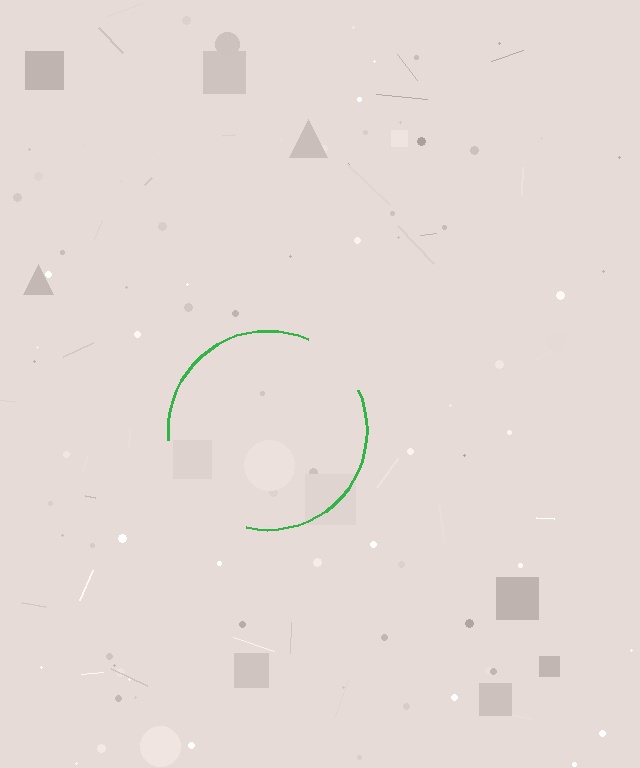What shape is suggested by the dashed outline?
The dashed outline suggests a circle.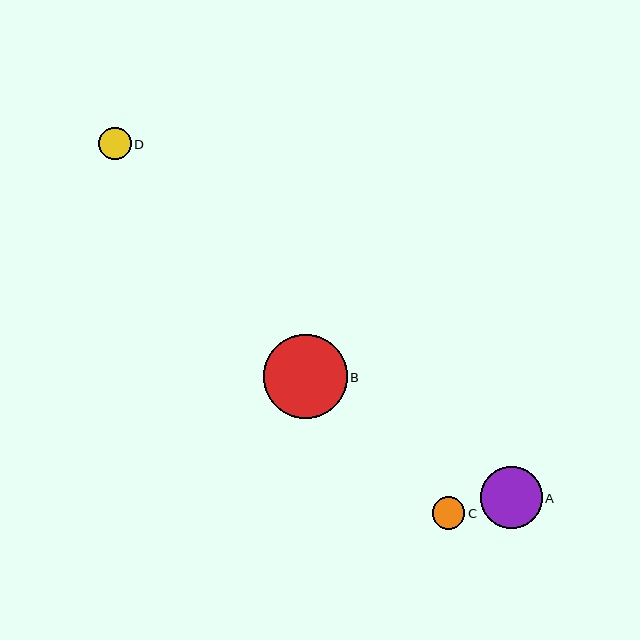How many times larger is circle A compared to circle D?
Circle A is approximately 1.9 times the size of circle D.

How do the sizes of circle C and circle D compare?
Circle C and circle D are approximately the same size.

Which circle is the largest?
Circle B is the largest with a size of approximately 84 pixels.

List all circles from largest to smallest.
From largest to smallest: B, A, C, D.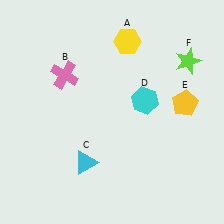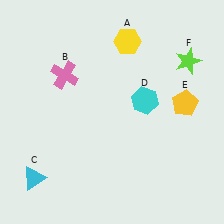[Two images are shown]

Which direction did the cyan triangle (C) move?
The cyan triangle (C) moved left.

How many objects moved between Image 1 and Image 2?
1 object moved between the two images.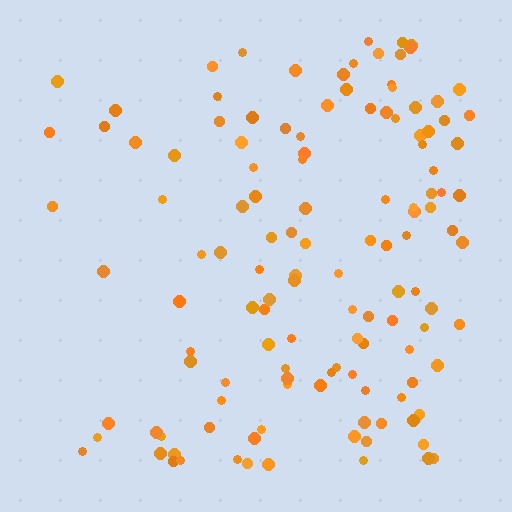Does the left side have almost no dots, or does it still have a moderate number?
Still a moderate number, just noticeably fewer than the right.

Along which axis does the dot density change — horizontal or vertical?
Horizontal.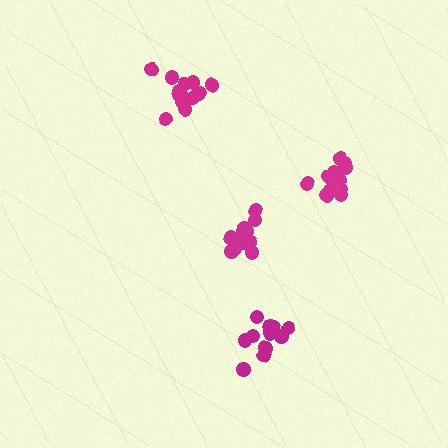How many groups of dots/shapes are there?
There are 4 groups.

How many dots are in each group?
Group 1: 13 dots, Group 2: 15 dots, Group 3: 11 dots, Group 4: 15 dots (54 total).